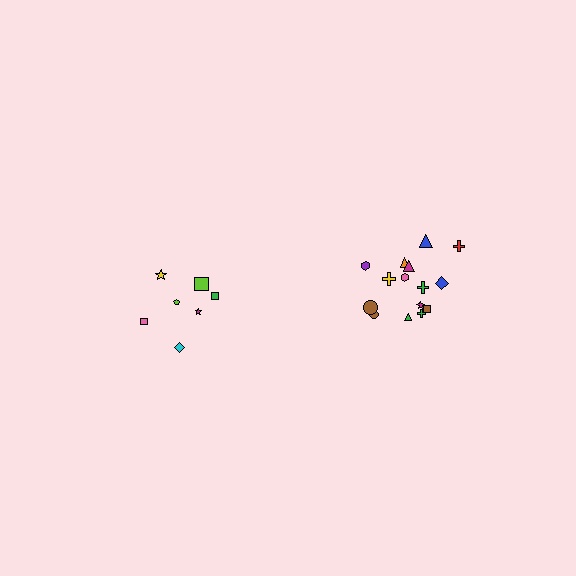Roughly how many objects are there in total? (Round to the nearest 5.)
Roughly 20 objects in total.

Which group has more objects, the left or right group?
The right group.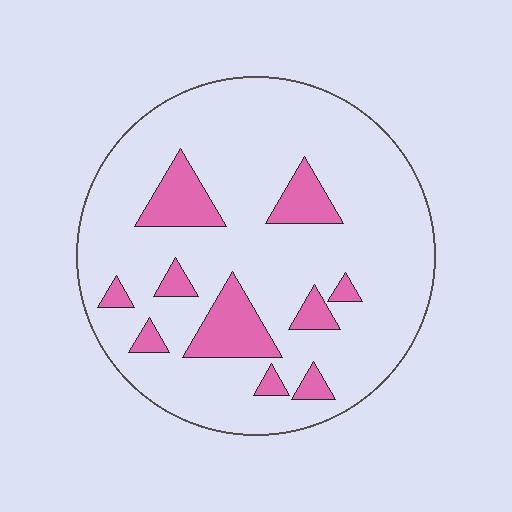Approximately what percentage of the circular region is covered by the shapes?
Approximately 15%.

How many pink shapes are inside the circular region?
10.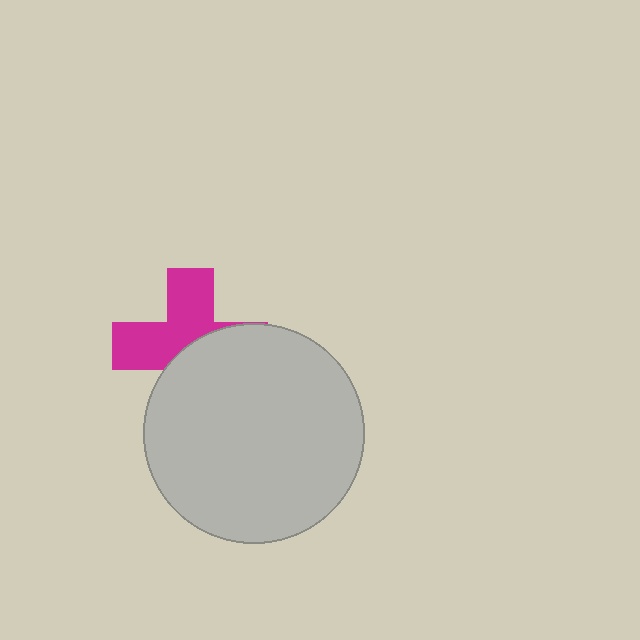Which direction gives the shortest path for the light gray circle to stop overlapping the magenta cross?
Moving down gives the shortest separation.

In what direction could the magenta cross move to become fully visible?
The magenta cross could move up. That would shift it out from behind the light gray circle entirely.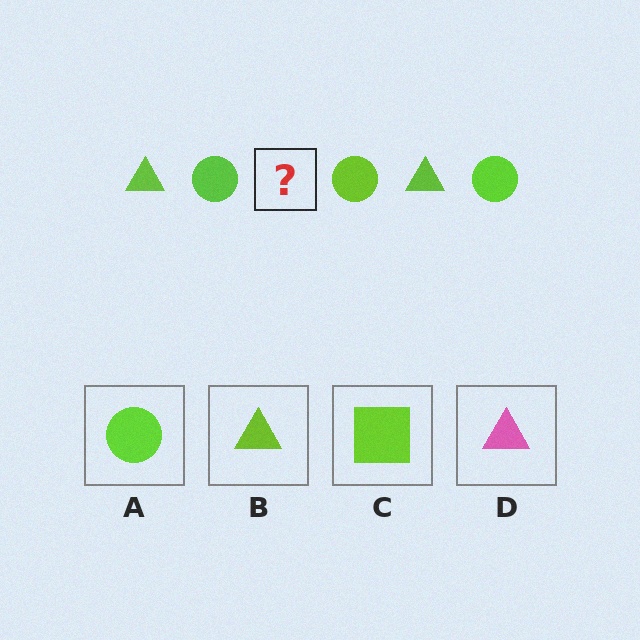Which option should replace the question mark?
Option B.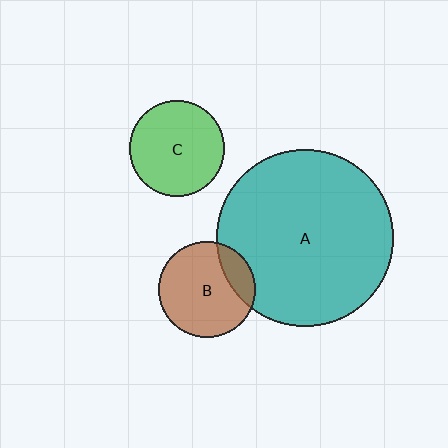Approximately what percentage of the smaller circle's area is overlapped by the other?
Approximately 20%.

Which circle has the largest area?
Circle A (teal).